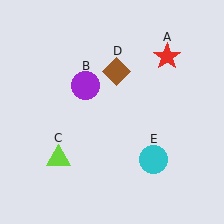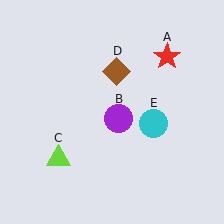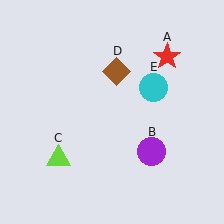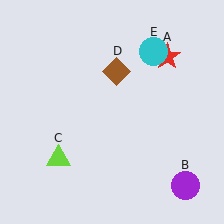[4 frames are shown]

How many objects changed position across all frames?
2 objects changed position: purple circle (object B), cyan circle (object E).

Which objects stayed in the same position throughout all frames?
Red star (object A) and lime triangle (object C) and brown diamond (object D) remained stationary.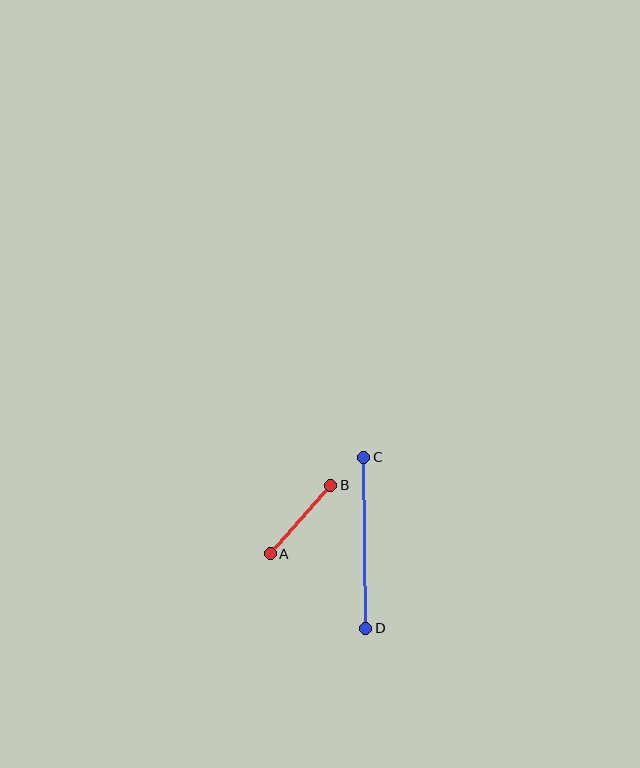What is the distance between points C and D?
The distance is approximately 171 pixels.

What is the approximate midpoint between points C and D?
The midpoint is at approximately (365, 543) pixels.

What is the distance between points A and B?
The distance is approximately 92 pixels.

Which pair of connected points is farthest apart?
Points C and D are farthest apart.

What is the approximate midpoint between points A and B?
The midpoint is at approximately (301, 519) pixels.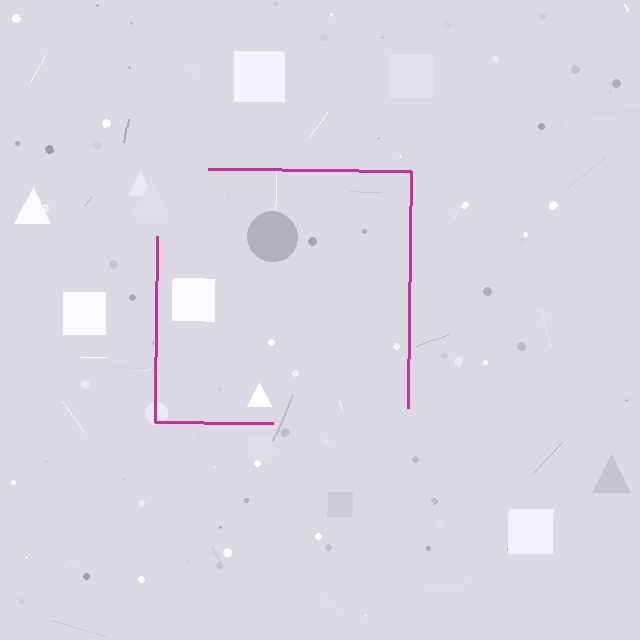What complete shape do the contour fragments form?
The contour fragments form a square.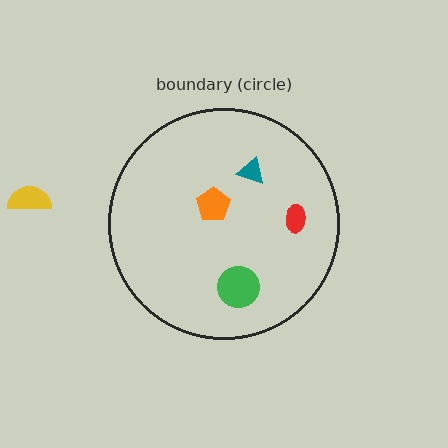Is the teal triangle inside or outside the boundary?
Inside.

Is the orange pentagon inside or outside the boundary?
Inside.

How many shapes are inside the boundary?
4 inside, 1 outside.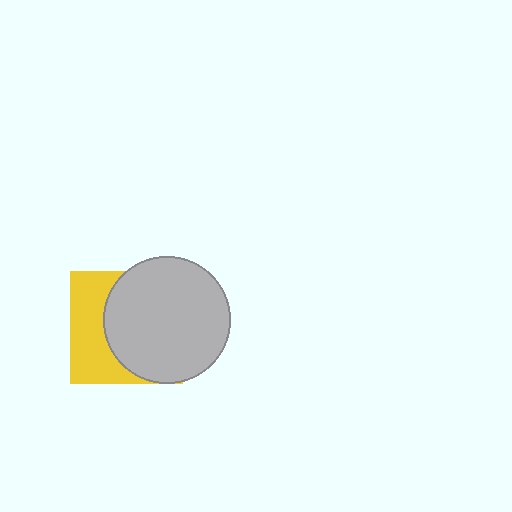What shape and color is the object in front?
The object in front is a light gray circle.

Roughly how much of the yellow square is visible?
A small part of it is visible (roughly 39%).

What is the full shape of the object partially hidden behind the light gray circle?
The partially hidden object is a yellow square.